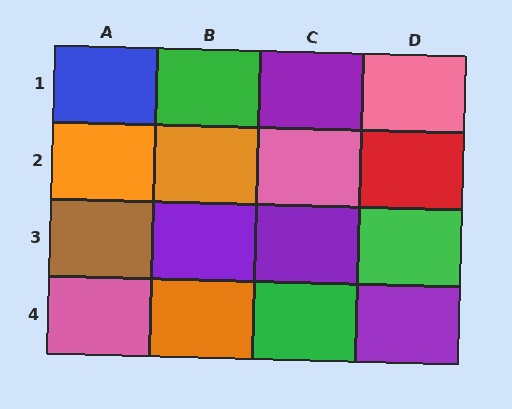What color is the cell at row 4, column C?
Green.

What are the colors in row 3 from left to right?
Brown, purple, purple, green.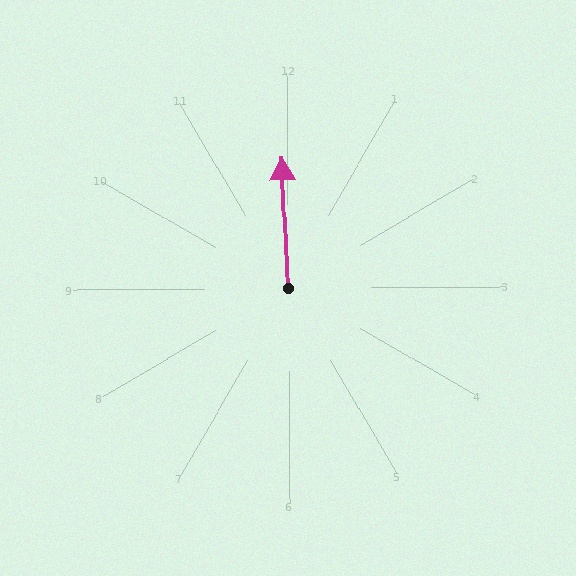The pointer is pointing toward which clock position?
Roughly 12 o'clock.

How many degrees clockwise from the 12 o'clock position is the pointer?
Approximately 358 degrees.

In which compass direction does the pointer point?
North.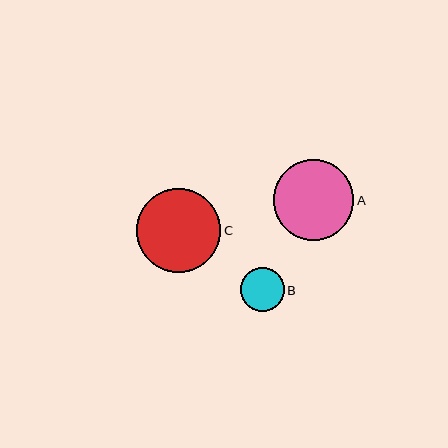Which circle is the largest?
Circle C is the largest with a size of approximately 84 pixels.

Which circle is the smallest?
Circle B is the smallest with a size of approximately 44 pixels.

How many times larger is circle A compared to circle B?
Circle A is approximately 1.8 times the size of circle B.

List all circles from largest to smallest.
From largest to smallest: C, A, B.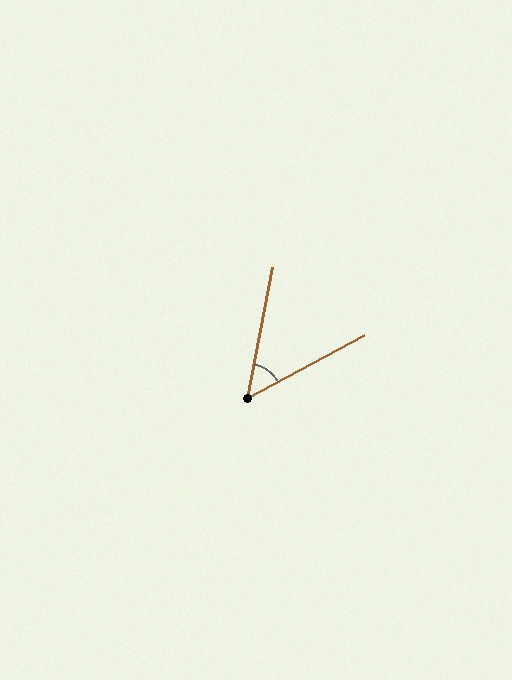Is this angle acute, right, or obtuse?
It is acute.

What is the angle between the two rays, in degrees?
Approximately 51 degrees.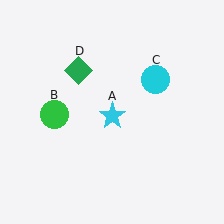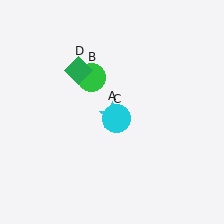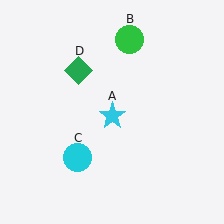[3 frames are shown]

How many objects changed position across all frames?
2 objects changed position: green circle (object B), cyan circle (object C).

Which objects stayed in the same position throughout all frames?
Cyan star (object A) and green diamond (object D) remained stationary.